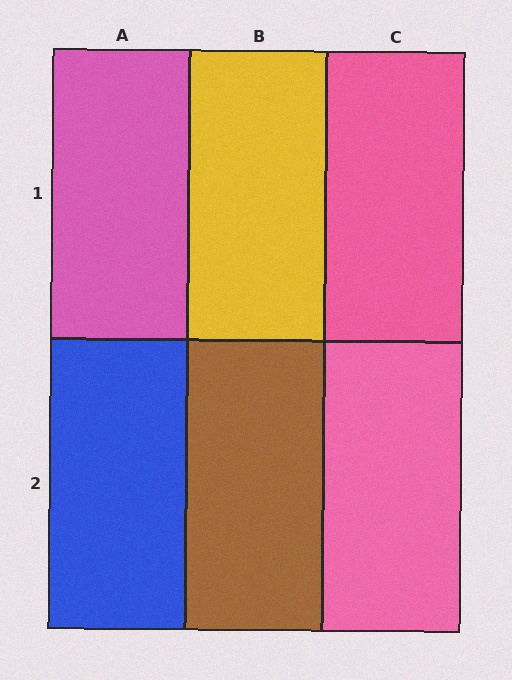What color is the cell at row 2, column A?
Blue.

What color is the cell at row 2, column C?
Pink.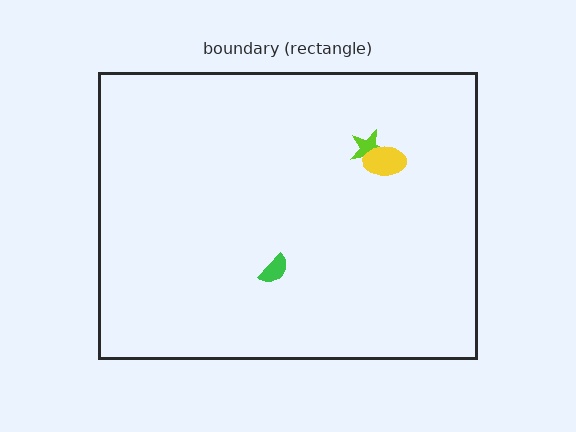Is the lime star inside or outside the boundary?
Inside.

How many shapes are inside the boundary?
3 inside, 0 outside.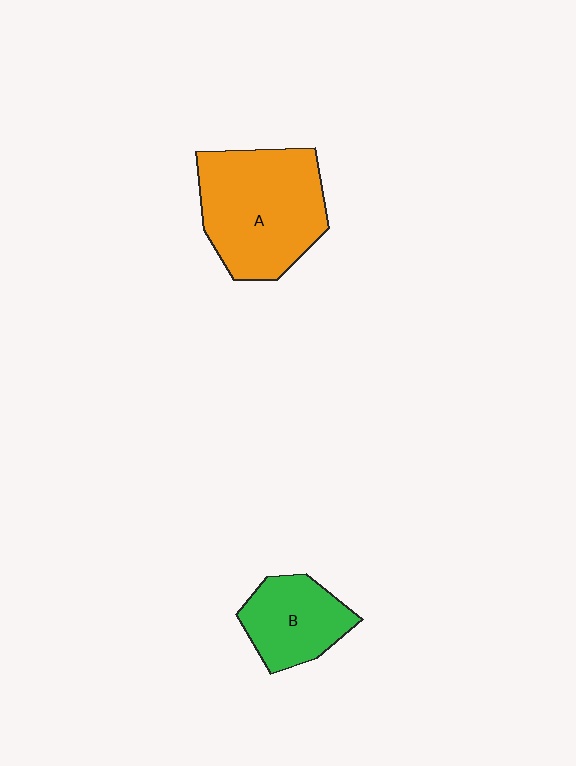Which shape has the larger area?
Shape A (orange).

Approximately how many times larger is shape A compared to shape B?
Approximately 1.8 times.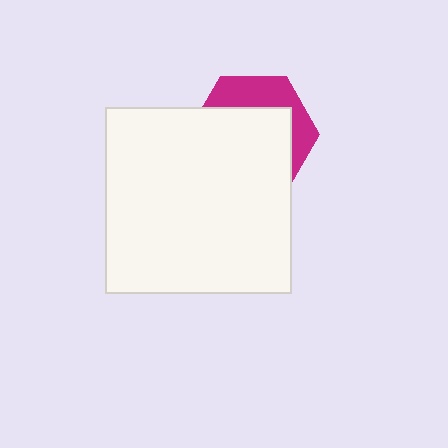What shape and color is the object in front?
The object in front is a white square.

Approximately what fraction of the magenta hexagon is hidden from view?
Roughly 66% of the magenta hexagon is hidden behind the white square.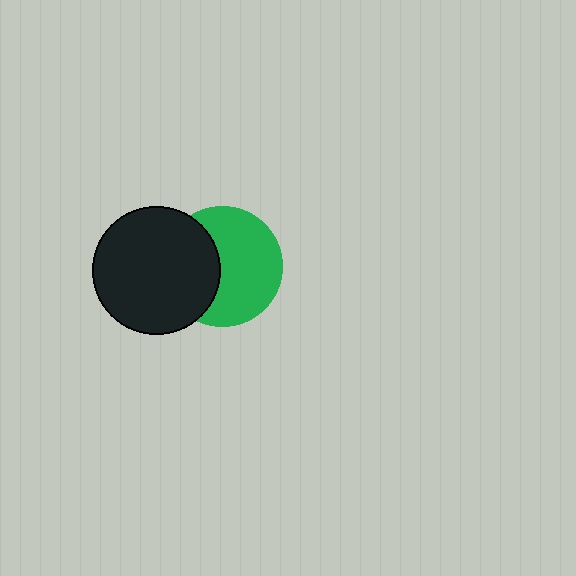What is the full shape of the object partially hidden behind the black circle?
The partially hidden object is a green circle.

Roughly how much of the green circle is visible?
About half of it is visible (roughly 62%).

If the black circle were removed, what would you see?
You would see the complete green circle.